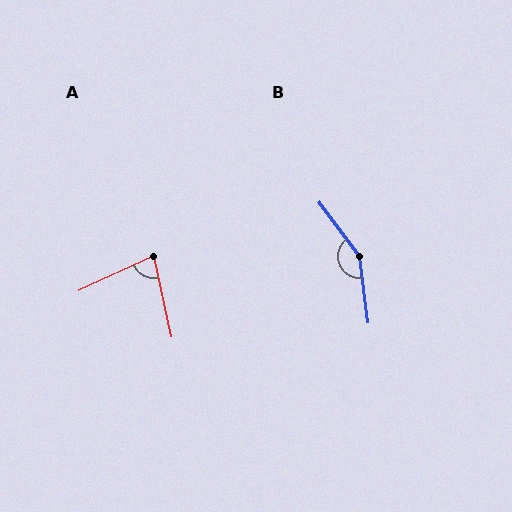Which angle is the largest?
B, at approximately 151 degrees.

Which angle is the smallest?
A, at approximately 77 degrees.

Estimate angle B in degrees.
Approximately 151 degrees.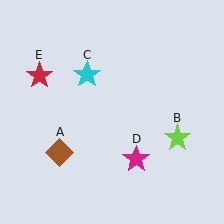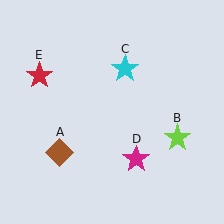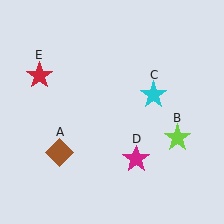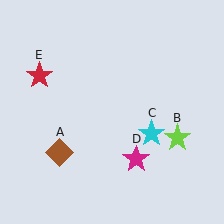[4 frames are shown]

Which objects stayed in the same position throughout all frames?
Brown diamond (object A) and lime star (object B) and magenta star (object D) and red star (object E) remained stationary.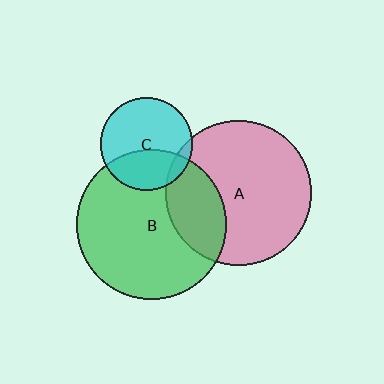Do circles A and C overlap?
Yes.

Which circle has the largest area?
Circle B (green).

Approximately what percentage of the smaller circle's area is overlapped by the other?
Approximately 10%.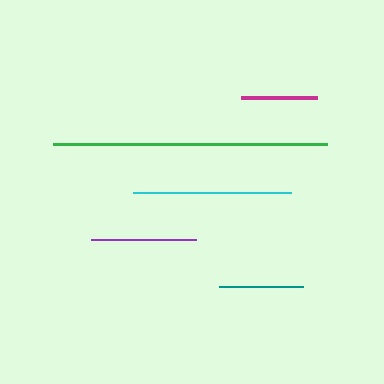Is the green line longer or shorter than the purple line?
The green line is longer than the purple line.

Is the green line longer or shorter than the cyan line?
The green line is longer than the cyan line.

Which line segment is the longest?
The green line is the longest at approximately 274 pixels.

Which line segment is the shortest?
The magenta line is the shortest at approximately 77 pixels.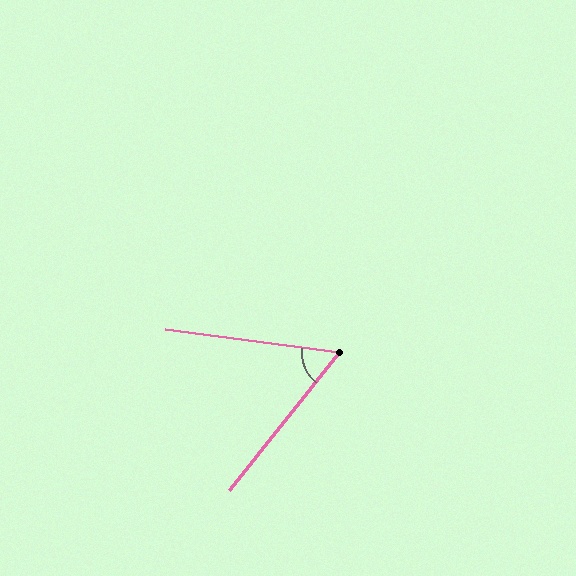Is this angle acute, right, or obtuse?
It is acute.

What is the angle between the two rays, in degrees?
Approximately 59 degrees.